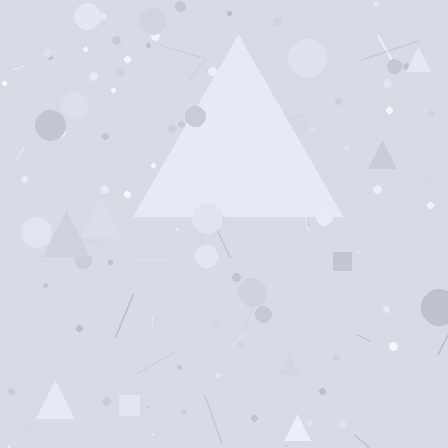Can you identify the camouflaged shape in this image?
The camouflaged shape is a triangle.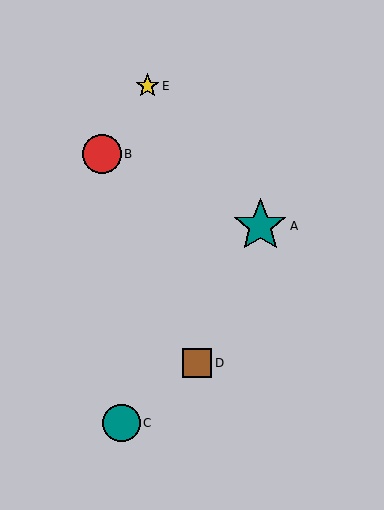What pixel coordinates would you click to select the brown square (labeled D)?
Click at (197, 363) to select the brown square D.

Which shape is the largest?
The teal star (labeled A) is the largest.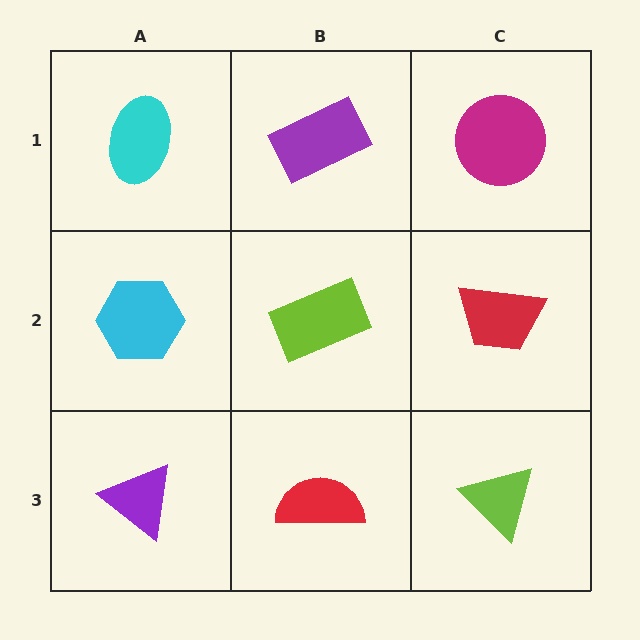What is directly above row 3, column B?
A lime rectangle.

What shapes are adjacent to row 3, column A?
A cyan hexagon (row 2, column A), a red semicircle (row 3, column B).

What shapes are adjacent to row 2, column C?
A magenta circle (row 1, column C), a lime triangle (row 3, column C), a lime rectangle (row 2, column B).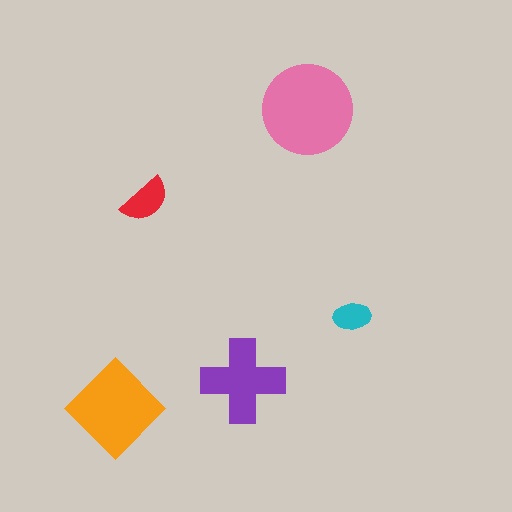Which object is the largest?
The pink circle.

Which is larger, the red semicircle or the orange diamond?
The orange diamond.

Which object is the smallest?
The cyan ellipse.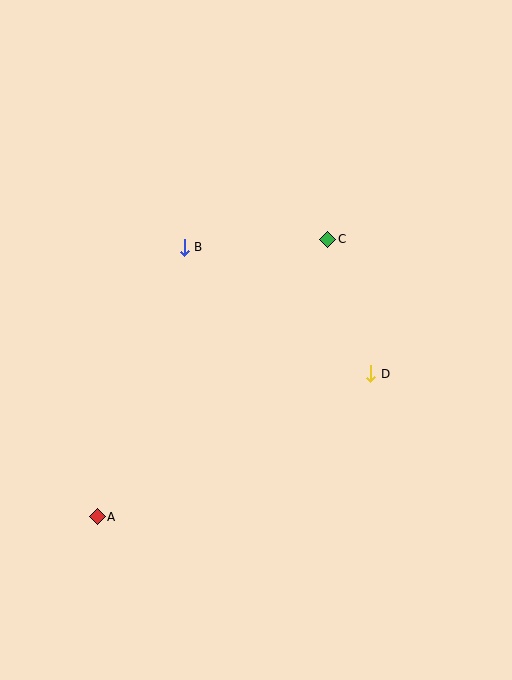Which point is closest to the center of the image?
Point B at (184, 247) is closest to the center.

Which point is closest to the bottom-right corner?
Point D is closest to the bottom-right corner.